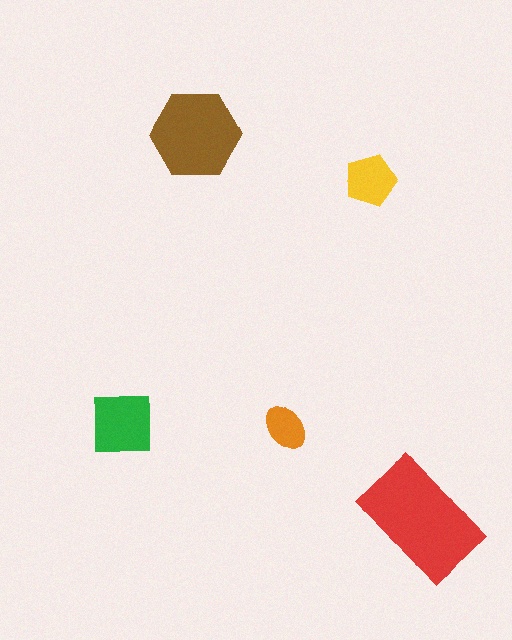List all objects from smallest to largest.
The orange ellipse, the yellow pentagon, the green square, the brown hexagon, the red rectangle.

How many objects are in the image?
There are 5 objects in the image.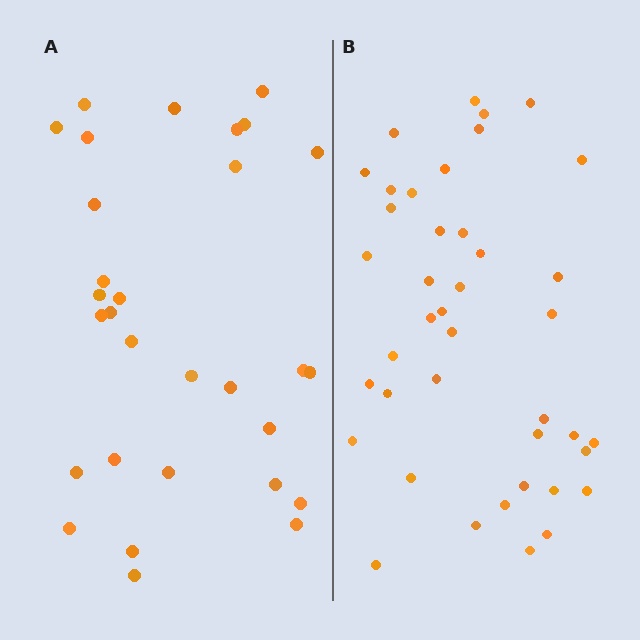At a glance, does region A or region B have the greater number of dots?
Region B (the right region) has more dots.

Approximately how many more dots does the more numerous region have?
Region B has roughly 12 or so more dots than region A.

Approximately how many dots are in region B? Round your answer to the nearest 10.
About 40 dots. (The exact count is 41, which rounds to 40.)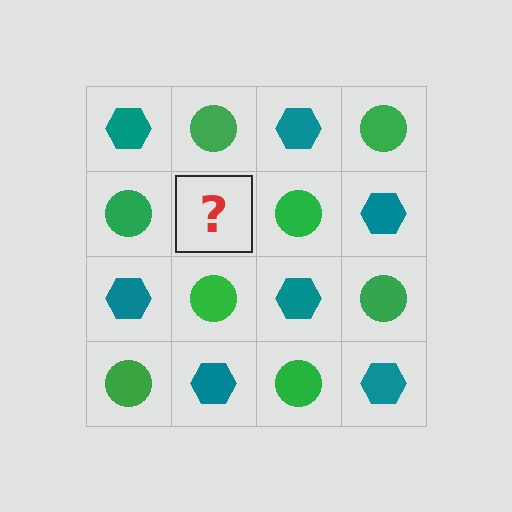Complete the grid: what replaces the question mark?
The question mark should be replaced with a teal hexagon.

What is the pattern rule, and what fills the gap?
The rule is that it alternates teal hexagon and green circle in a checkerboard pattern. The gap should be filled with a teal hexagon.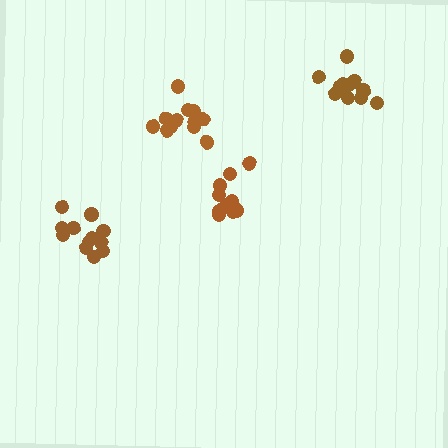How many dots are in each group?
Group 1: 12 dots, Group 2: 12 dots, Group 3: 12 dots, Group 4: 12 dots (48 total).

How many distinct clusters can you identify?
There are 4 distinct clusters.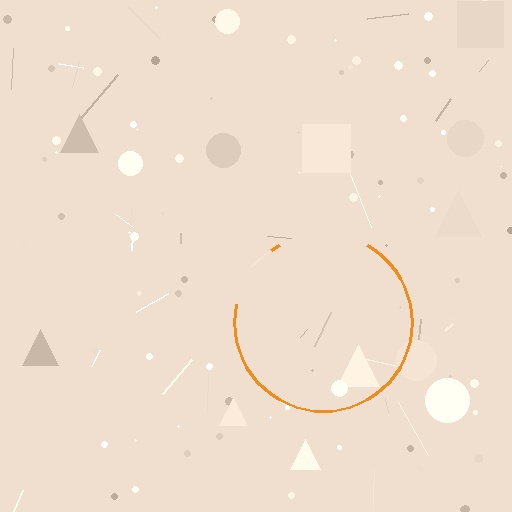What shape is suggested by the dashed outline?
The dashed outline suggests a circle.